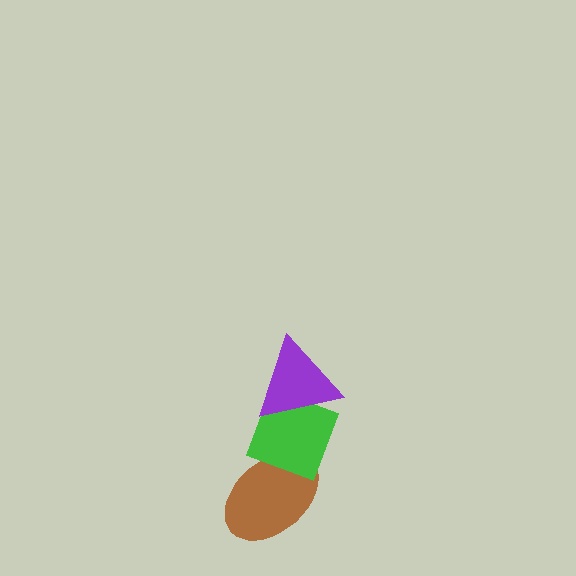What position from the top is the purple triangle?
The purple triangle is 1st from the top.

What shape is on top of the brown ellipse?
The green diamond is on top of the brown ellipse.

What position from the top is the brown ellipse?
The brown ellipse is 3rd from the top.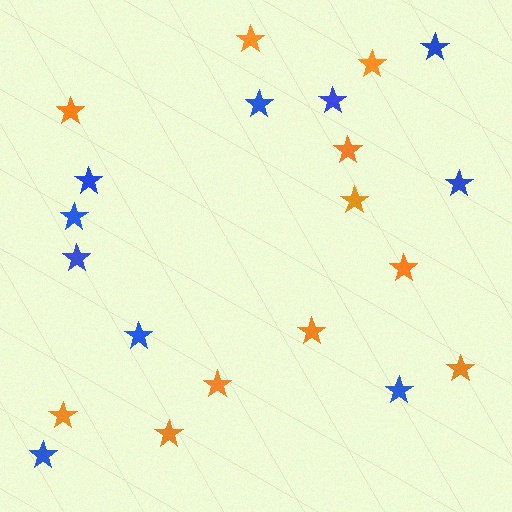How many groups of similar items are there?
There are 2 groups: one group of orange stars (11) and one group of blue stars (10).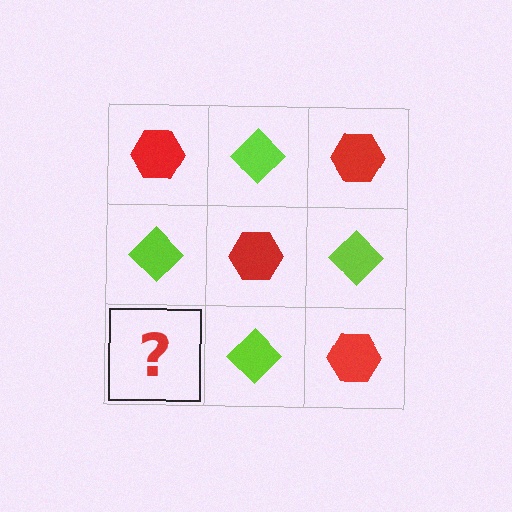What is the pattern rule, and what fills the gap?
The rule is that it alternates red hexagon and lime diamond in a checkerboard pattern. The gap should be filled with a red hexagon.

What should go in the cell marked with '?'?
The missing cell should contain a red hexagon.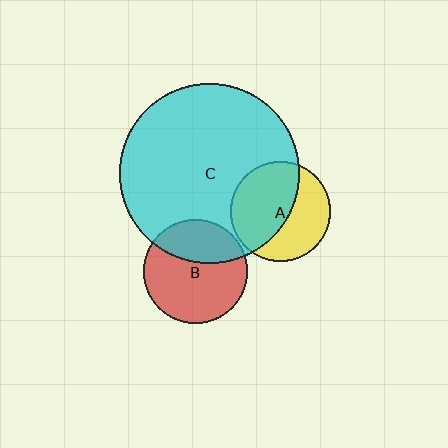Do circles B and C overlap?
Yes.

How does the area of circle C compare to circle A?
Approximately 3.2 times.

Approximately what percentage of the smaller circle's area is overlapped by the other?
Approximately 35%.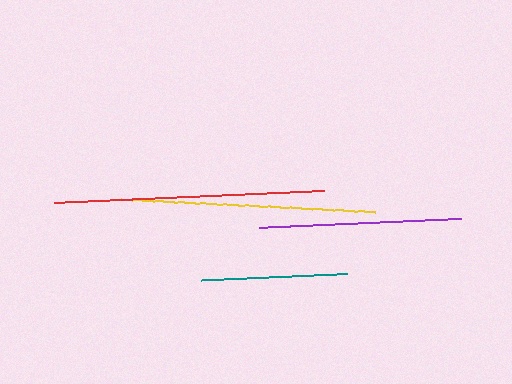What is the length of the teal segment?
The teal segment is approximately 146 pixels long.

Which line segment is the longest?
The red line is the longest at approximately 270 pixels.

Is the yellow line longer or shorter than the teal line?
The yellow line is longer than the teal line.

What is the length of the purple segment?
The purple segment is approximately 203 pixels long.